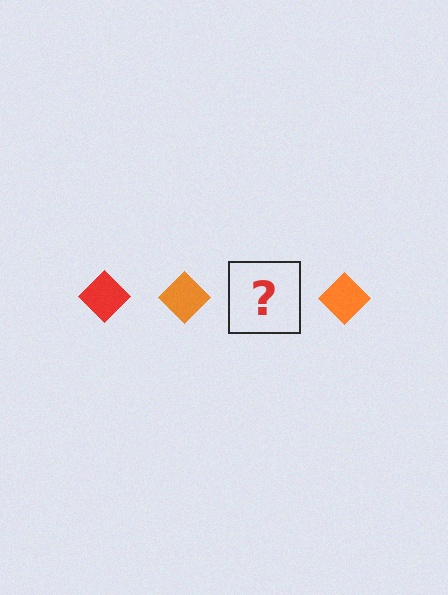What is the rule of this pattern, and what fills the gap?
The rule is that the pattern cycles through red, orange diamonds. The gap should be filled with a red diamond.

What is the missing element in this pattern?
The missing element is a red diamond.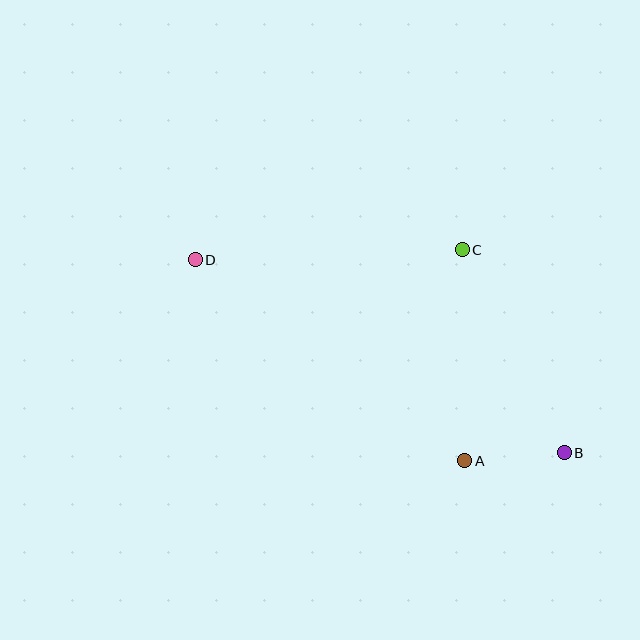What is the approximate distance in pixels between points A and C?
The distance between A and C is approximately 211 pixels.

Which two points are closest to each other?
Points A and B are closest to each other.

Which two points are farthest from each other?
Points B and D are farthest from each other.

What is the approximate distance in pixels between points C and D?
The distance between C and D is approximately 267 pixels.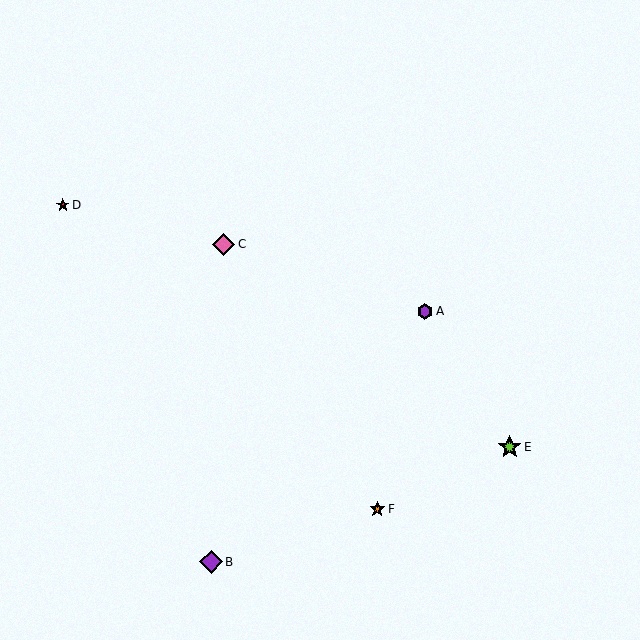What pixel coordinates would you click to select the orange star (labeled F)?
Click at (377, 509) to select the orange star F.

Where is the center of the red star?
The center of the red star is at (63, 205).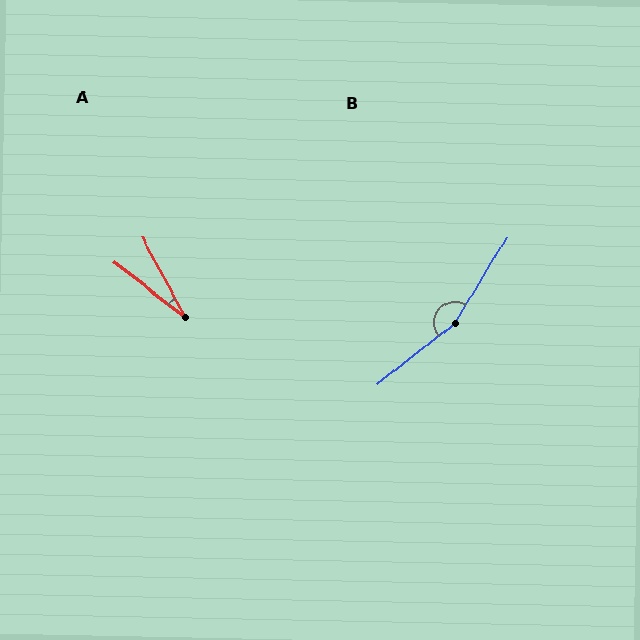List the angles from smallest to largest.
A (24°), B (160°).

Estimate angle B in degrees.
Approximately 160 degrees.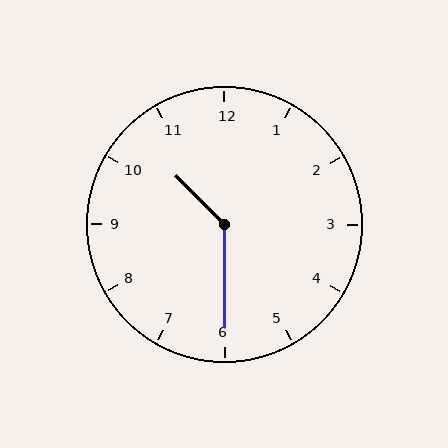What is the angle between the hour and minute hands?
Approximately 135 degrees.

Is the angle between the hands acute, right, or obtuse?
It is obtuse.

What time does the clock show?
10:30.